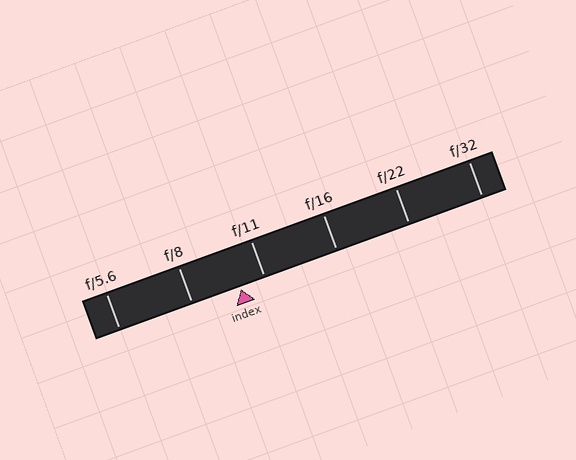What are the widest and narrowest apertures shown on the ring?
The widest aperture shown is f/5.6 and the narrowest is f/32.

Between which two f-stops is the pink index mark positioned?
The index mark is between f/8 and f/11.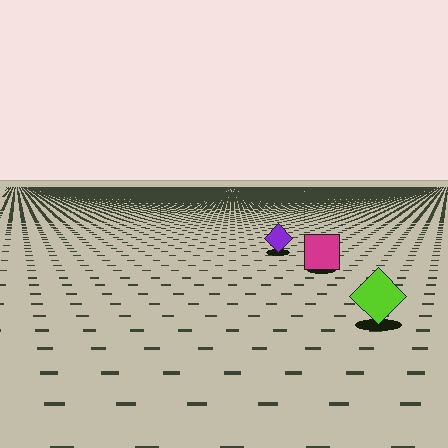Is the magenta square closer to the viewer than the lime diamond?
No. The lime diamond is closer — you can tell from the texture gradient: the ground texture is coarser near it.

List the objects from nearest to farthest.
From nearest to farthest: the lime diamond, the magenta square, the purple diamond.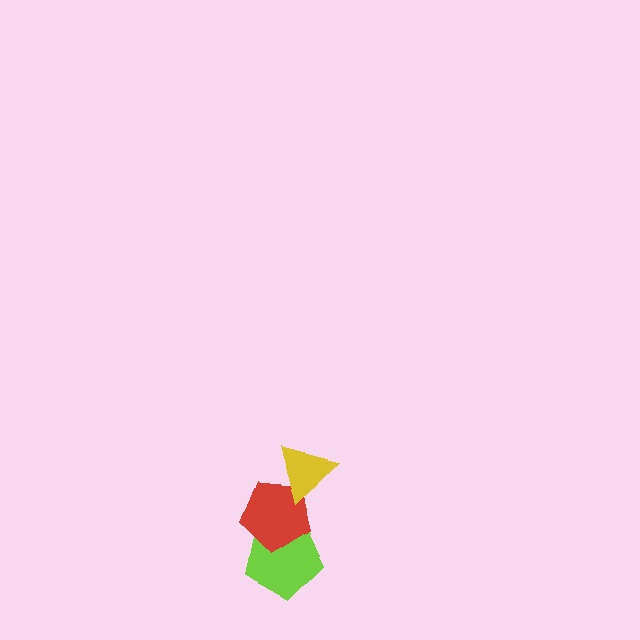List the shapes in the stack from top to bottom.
From top to bottom: the yellow triangle, the red pentagon, the lime pentagon.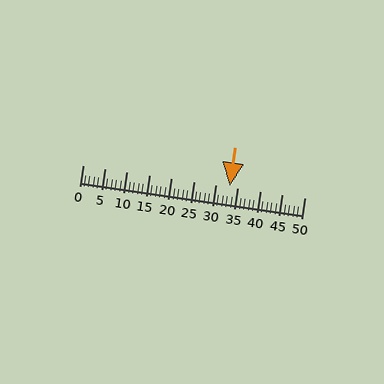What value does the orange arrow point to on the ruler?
The orange arrow points to approximately 33.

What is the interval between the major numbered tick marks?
The major tick marks are spaced 5 units apart.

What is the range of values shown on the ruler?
The ruler shows values from 0 to 50.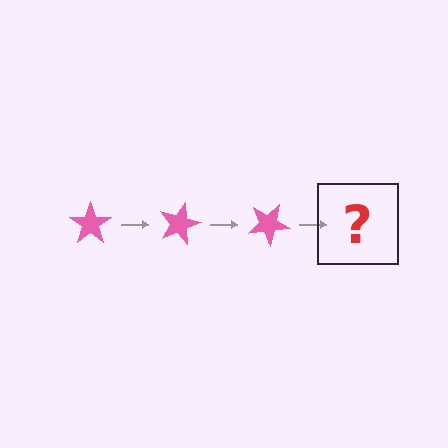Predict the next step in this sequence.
The next step is a pink star rotated 45 degrees.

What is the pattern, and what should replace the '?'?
The pattern is that the star rotates 15 degrees each step. The '?' should be a pink star rotated 45 degrees.